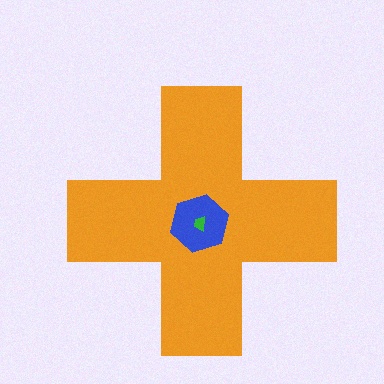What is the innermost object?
The green trapezoid.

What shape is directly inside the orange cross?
The blue hexagon.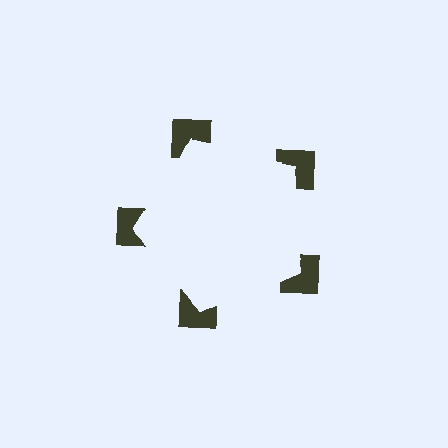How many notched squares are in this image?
There are 5 — one at each vertex of the illusory pentagon.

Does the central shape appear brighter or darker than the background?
It typically appears slightly brighter than the background, even though no actual brightness change is drawn.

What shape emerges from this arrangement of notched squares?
An illusory pentagon — its edges are inferred from the aligned wedge cuts in the notched squares, not physically drawn.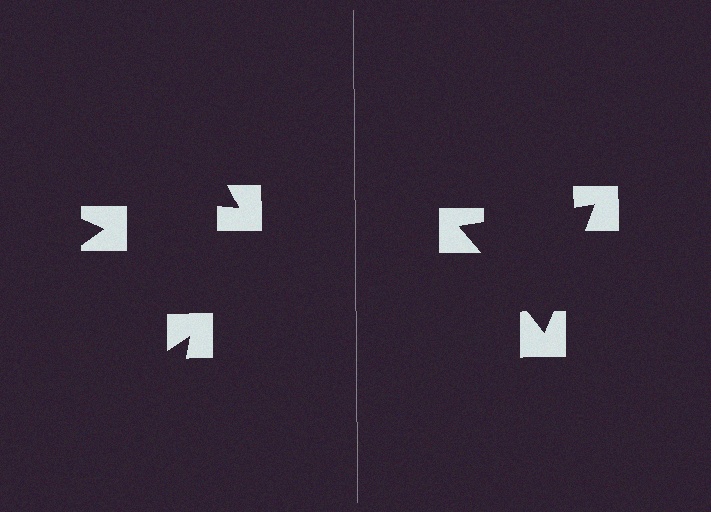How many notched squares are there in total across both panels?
6 — 3 on each side.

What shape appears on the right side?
An illusory triangle.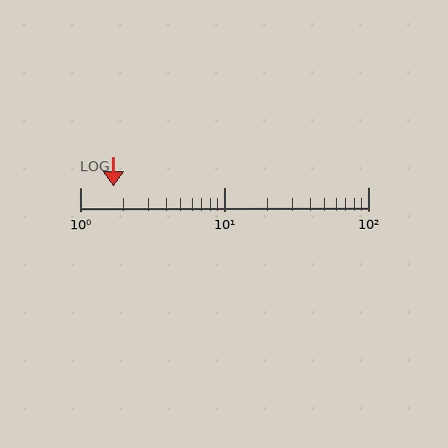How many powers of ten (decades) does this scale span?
The scale spans 2 decades, from 1 to 100.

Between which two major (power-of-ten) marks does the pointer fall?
The pointer is between 1 and 10.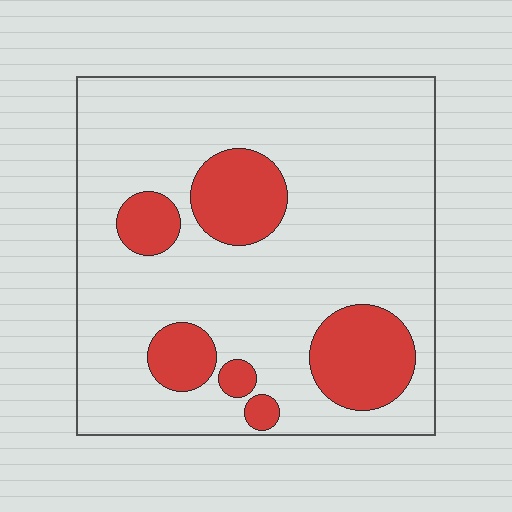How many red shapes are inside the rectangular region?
6.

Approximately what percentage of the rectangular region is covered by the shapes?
Approximately 20%.